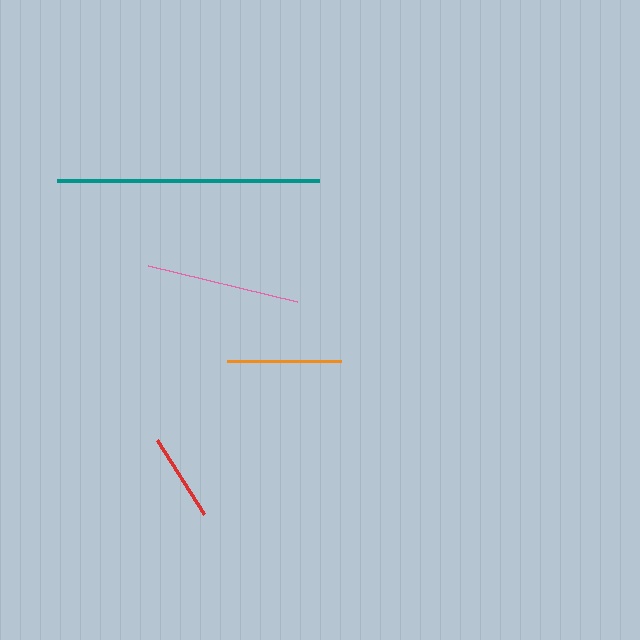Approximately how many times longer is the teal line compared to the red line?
The teal line is approximately 3.0 times the length of the red line.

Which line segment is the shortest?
The red line is the shortest at approximately 88 pixels.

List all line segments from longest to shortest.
From longest to shortest: teal, pink, orange, red.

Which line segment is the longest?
The teal line is the longest at approximately 263 pixels.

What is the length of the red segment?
The red segment is approximately 88 pixels long.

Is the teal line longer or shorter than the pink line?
The teal line is longer than the pink line.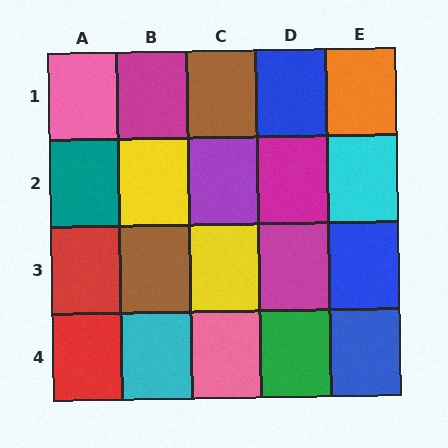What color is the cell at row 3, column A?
Red.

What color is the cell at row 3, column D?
Magenta.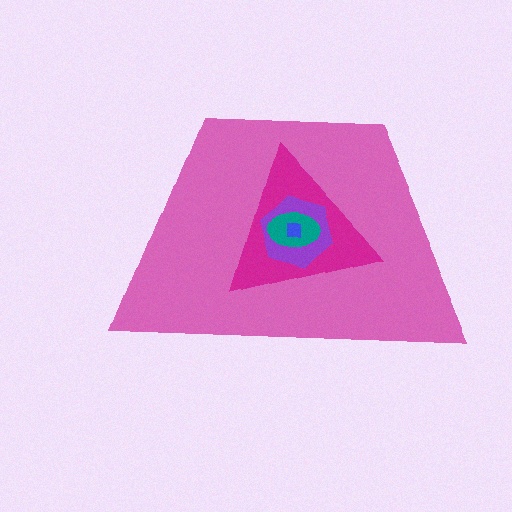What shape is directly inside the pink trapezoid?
The magenta triangle.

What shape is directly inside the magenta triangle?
The purple hexagon.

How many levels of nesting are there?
5.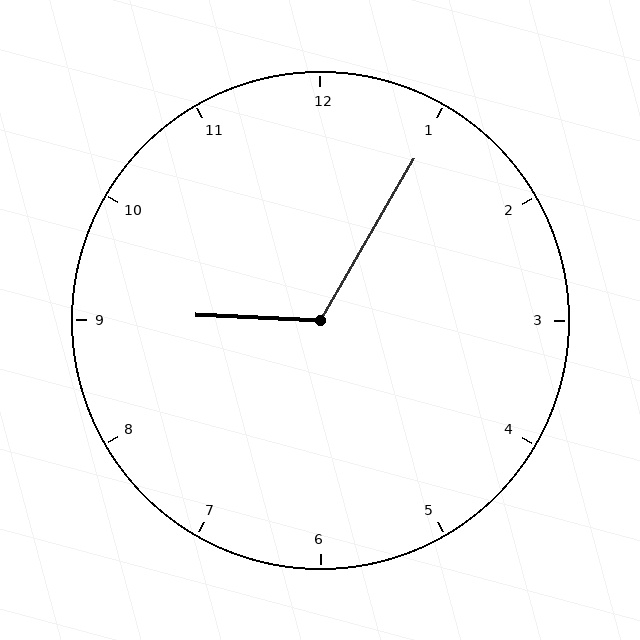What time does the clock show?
9:05.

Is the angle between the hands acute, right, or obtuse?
It is obtuse.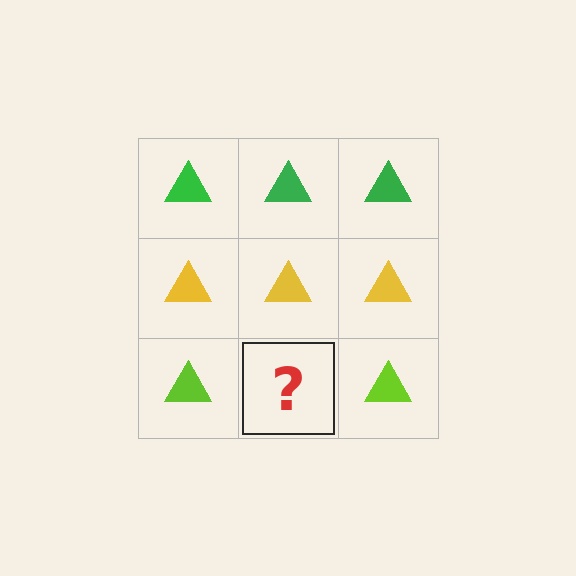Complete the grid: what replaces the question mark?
The question mark should be replaced with a lime triangle.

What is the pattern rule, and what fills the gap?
The rule is that each row has a consistent color. The gap should be filled with a lime triangle.